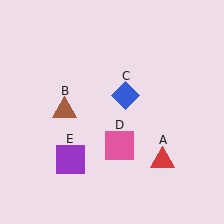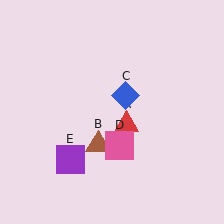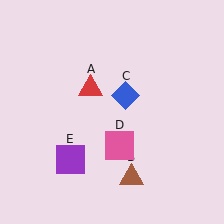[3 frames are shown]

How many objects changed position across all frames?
2 objects changed position: red triangle (object A), brown triangle (object B).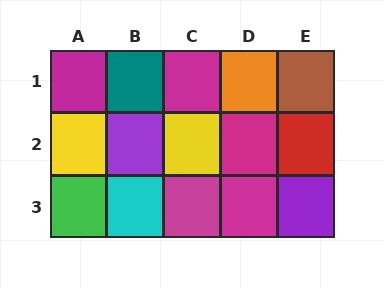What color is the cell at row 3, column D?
Magenta.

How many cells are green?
1 cell is green.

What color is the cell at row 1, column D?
Orange.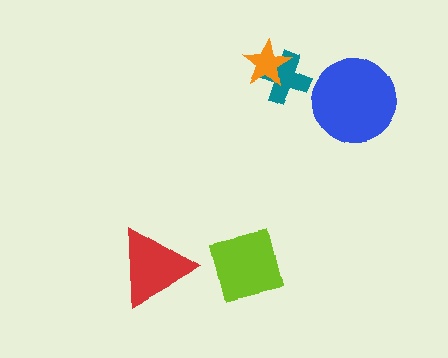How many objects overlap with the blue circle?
0 objects overlap with the blue circle.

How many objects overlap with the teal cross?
1 object overlaps with the teal cross.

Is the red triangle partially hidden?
No, no other shape covers it.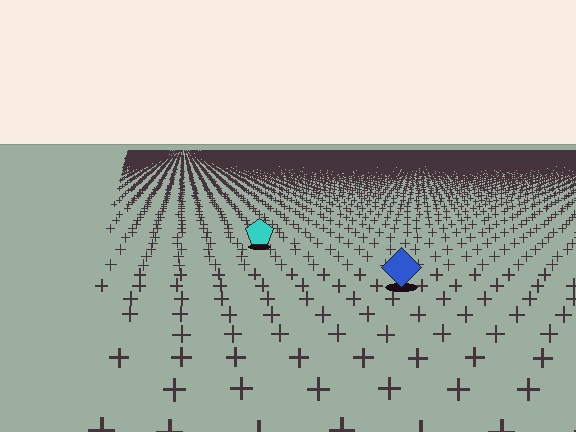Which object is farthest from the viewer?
The cyan pentagon is farthest from the viewer. It appears smaller and the ground texture around it is denser.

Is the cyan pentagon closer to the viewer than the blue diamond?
No. The blue diamond is closer — you can tell from the texture gradient: the ground texture is coarser near it.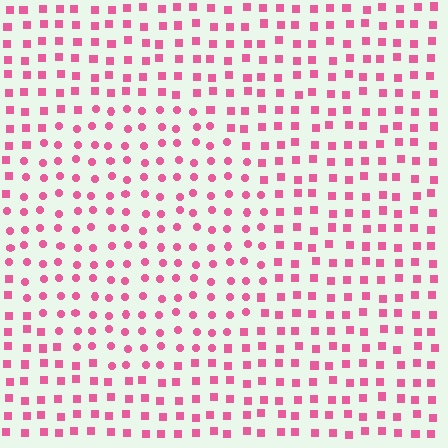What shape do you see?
I see a circle.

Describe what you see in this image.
The image is filled with small pink elements arranged in a uniform grid. A circle-shaped region contains circles, while the surrounding area contains squares. The boundary is defined purely by the change in element shape.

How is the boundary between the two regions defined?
The boundary is defined by a change in element shape: circles inside vs. squares outside. All elements share the same color and spacing.